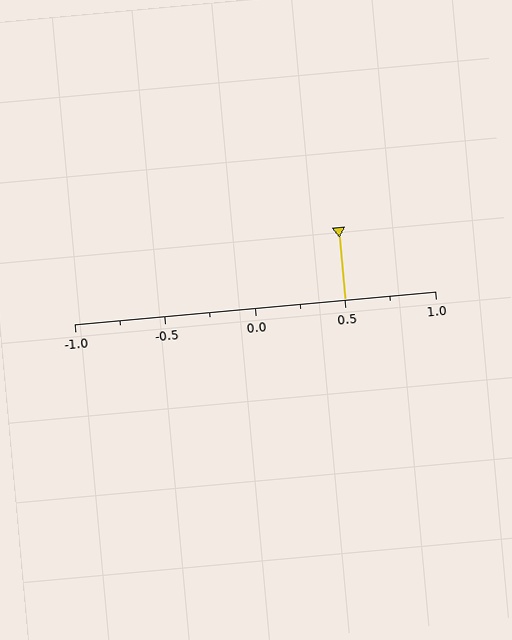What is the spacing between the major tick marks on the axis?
The major ticks are spaced 0.5 apart.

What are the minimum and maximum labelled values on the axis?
The axis runs from -1.0 to 1.0.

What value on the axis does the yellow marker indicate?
The marker indicates approximately 0.5.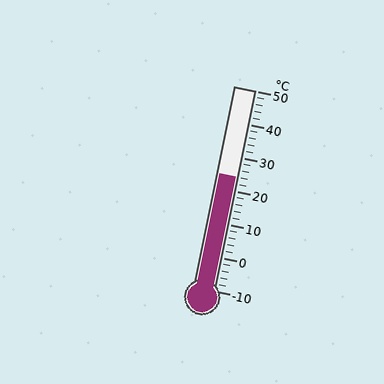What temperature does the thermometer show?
The thermometer shows approximately 24°C.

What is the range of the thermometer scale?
The thermometer scale ranges from -10°C to 50°C.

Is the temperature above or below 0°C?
The temperature is above 0°C.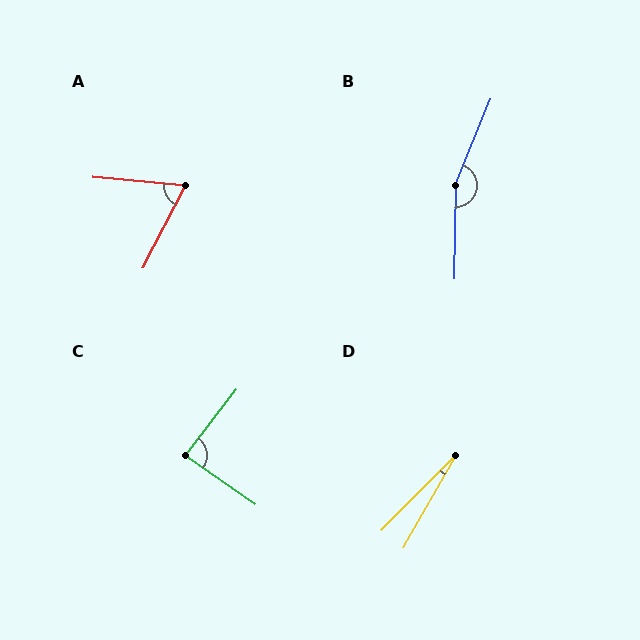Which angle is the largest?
B, at approximately 158 degrees.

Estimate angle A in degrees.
Approximately 68 degrees.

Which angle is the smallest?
D, at approximately 15 degrees.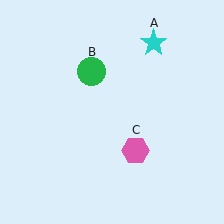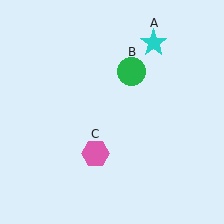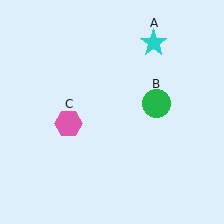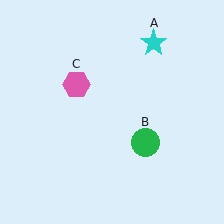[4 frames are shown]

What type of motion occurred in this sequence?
The green circle (object B), pink hexagon (object C) rotated clockwise around the center of the scene.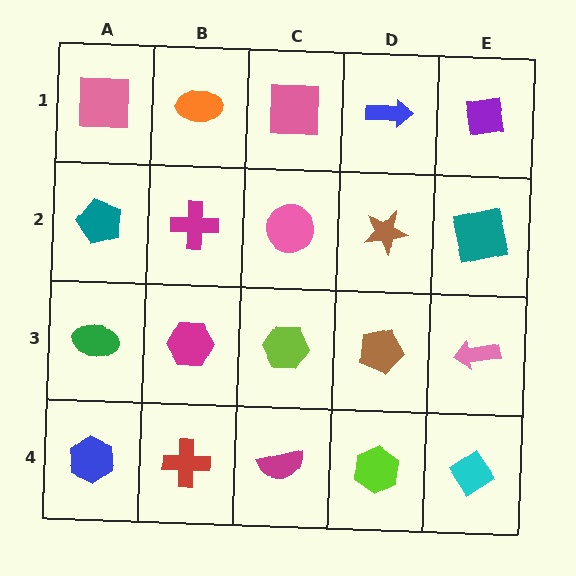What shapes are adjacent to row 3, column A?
A teal pentagon (row 2, column A), a blue hexagon (row 4, column A), a magenta hexagon (row 3, column B).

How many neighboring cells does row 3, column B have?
4.